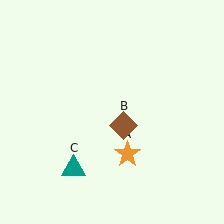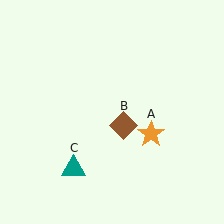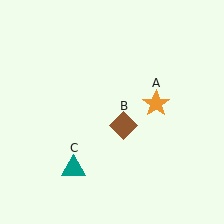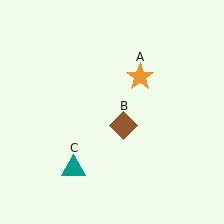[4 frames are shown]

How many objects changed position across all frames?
1 object changed position: orange star (object A).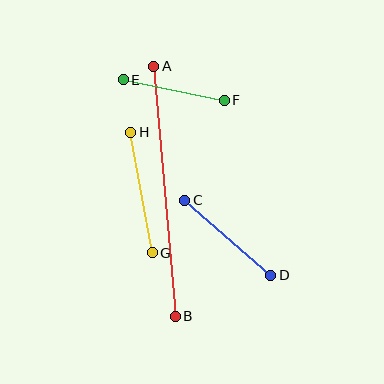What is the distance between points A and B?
The distance is approximately 251 pixels.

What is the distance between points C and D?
The distance is approximately 114 pixels.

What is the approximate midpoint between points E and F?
The midpoint is at approximately (174, 90) pixels.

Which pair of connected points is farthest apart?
Points A and B are farthest apart.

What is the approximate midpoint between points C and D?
The midpoint is at approximately (228, 238) pixels.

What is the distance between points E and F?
The distance is approximately 103 pixels.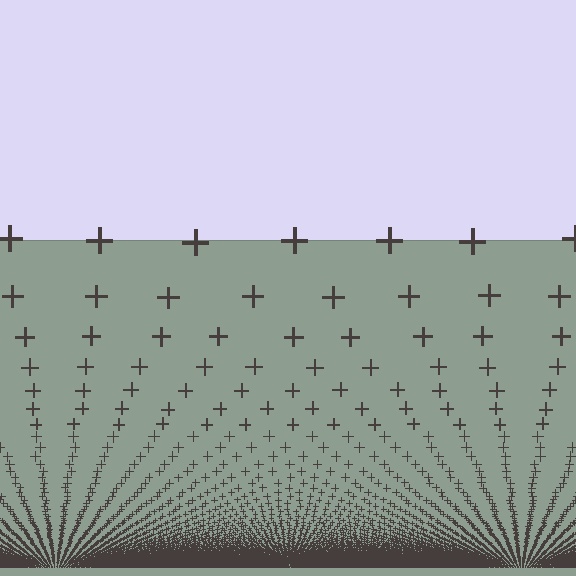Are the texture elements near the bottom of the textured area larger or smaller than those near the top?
Smaller. The gradient is inverted — elements near the bottom are smaller and denser.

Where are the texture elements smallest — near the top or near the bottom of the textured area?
Near the bottom.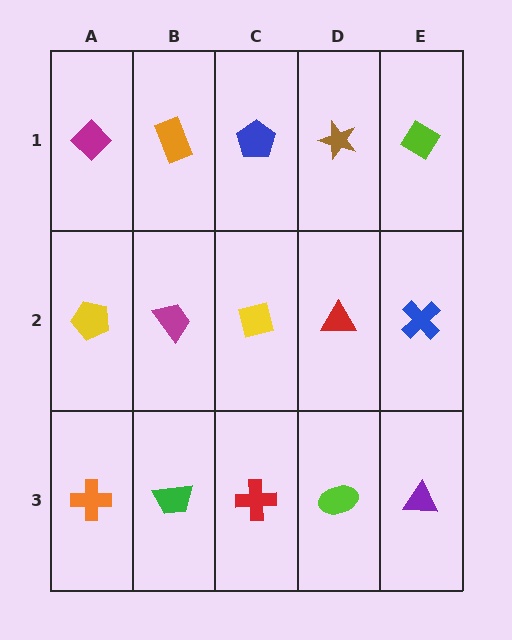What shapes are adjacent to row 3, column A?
A yellow pentagon (row 2, column A), a green trapezoid (row 3, column B).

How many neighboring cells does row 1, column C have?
3.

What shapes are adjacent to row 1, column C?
A yellow square (row 2, column C), an orange rectangle (row 1, column B), a brown star (row 1, column D).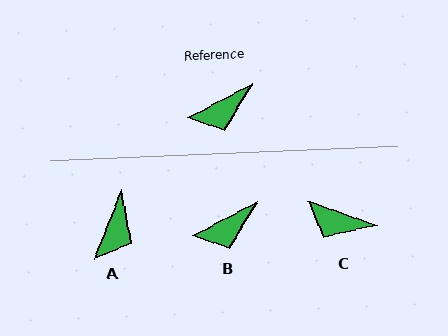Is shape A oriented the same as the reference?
No, it is off by about 40 degrees.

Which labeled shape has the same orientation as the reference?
B.